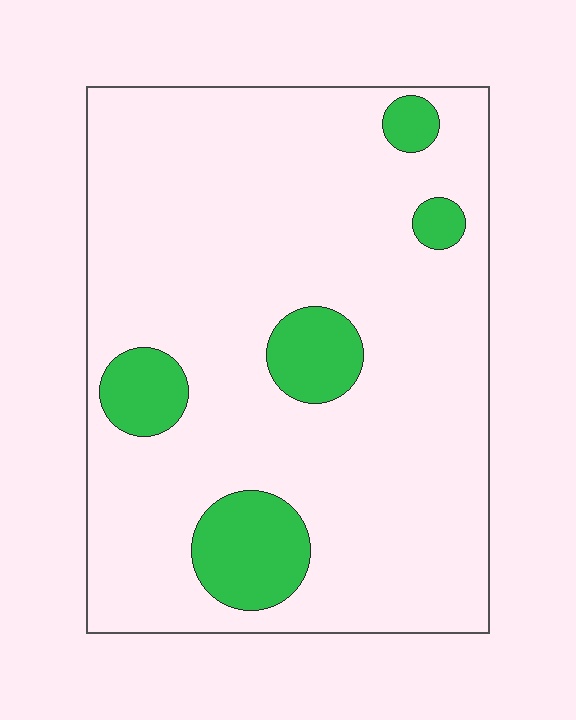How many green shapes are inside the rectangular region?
5.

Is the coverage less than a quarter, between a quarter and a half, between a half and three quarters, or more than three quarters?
Less than a quarter.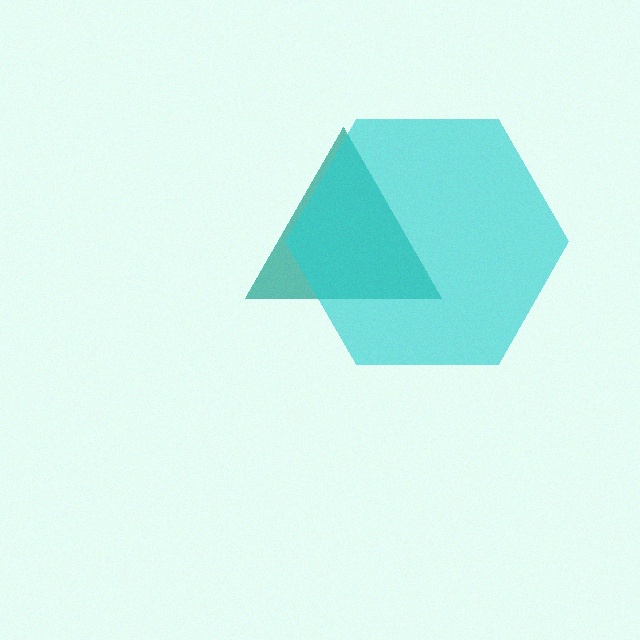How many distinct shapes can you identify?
There are 2 distinct shapes: a teal triangle, a cyan hexagon.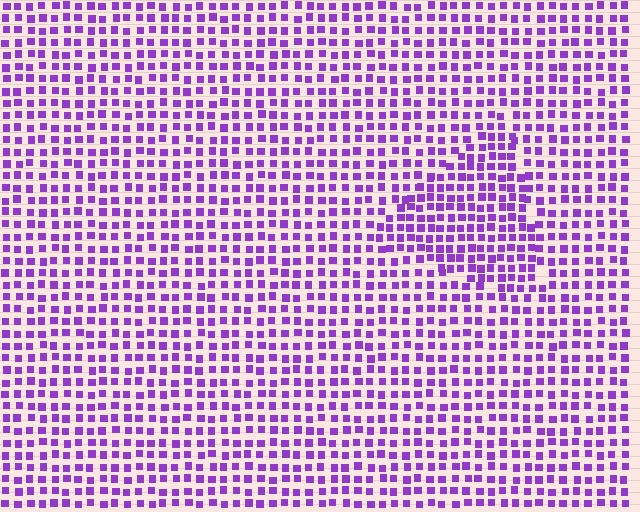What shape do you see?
I see a triangle.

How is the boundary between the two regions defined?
The boundary is defined by a change in element density (approximately 1.4x ratio). All elements are the same color, size, and shape.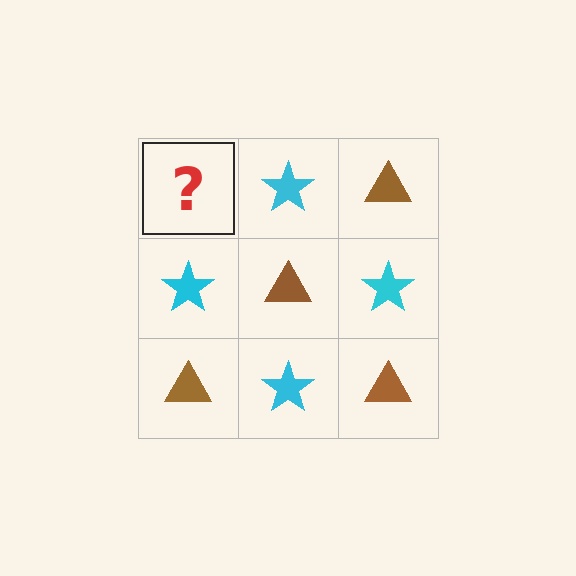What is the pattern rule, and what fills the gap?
The rule is that it alternates brown triangle and cyan star in a checkerboard pattern. The gap should be filled with a brown triangle.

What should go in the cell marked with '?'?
The missing cell should contain a brown triangle.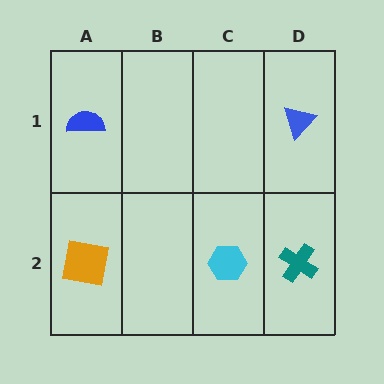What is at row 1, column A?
A blue semicircle.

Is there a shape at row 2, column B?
No, that cell is empty.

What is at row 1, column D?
A blue triangle.